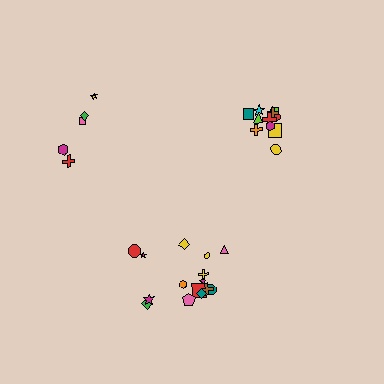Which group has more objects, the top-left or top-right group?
The top-right group.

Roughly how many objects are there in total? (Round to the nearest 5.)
Roughly 30 objects in total.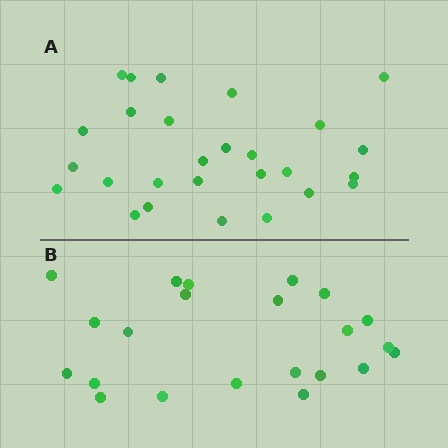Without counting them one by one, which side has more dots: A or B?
Region A (the top region) has more dots.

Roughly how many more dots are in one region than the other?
Region A has about 5 more dots than region B.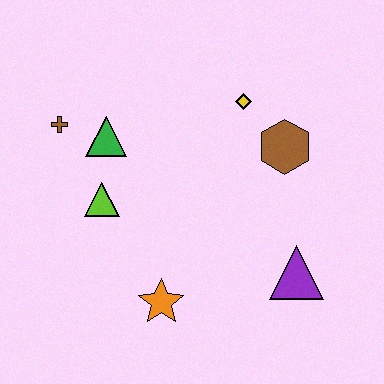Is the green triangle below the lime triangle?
No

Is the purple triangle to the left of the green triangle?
No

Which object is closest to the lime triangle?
The green triangle is closest to the lime triangle.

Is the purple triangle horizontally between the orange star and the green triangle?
No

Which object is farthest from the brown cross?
The purple triangle is farthest from the brown cross.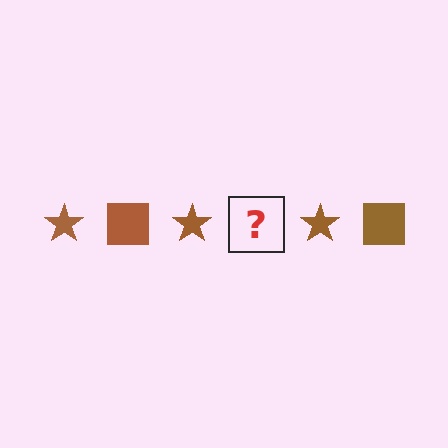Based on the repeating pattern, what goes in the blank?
The blank should be a brown square.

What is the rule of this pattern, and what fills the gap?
The rule is that the pattern cycles through star, square shapes in brown. The gap should be filled with a brown square.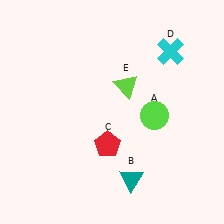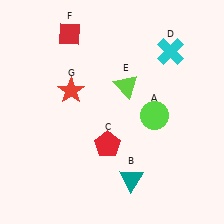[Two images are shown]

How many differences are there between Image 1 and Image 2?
There are 2 differences between the two images.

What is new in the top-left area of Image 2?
A red star (G) was added in the top-left area of Image 2.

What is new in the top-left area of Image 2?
A red diamond (F) was added in the top-left area of Image 2.